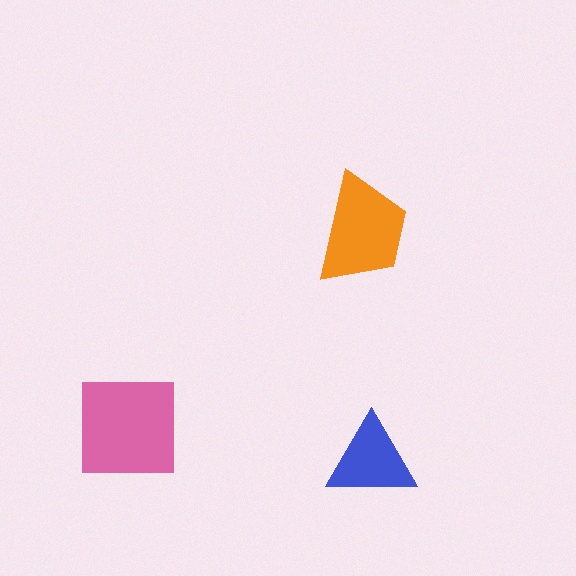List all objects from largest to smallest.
The pink square, the orange trapezoid, the blue triangle.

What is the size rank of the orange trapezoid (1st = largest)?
2nd.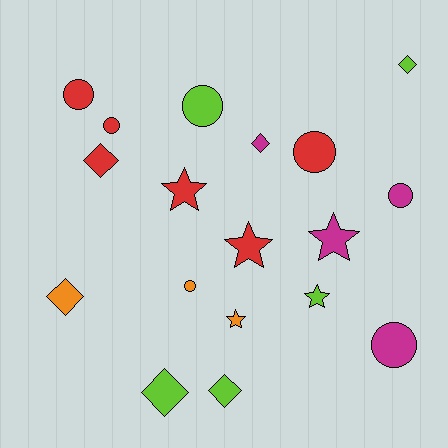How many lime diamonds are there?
There are 3 lime diamonds.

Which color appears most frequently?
Red, with 6 objects.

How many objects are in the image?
There are 18 objects.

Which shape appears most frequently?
Circle, with 7 objects.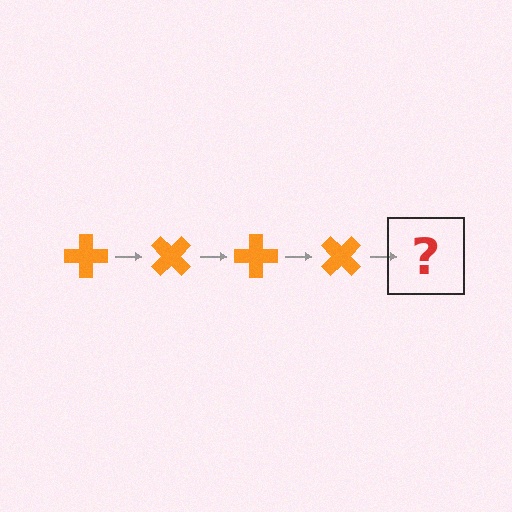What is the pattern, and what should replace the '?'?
The pattern is that the cross rotates 45 degrees each step. The '?' should be an orange cross rotated 180 degrees.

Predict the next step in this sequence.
The next step is an orange cross rotated 180 degrees.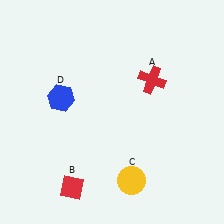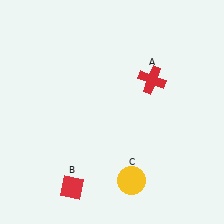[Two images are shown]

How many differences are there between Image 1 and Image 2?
There is 1 difference between the two images.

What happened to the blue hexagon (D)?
The blue hexagon (D) was removed in Image 2. It was in the top-left area of Image 1.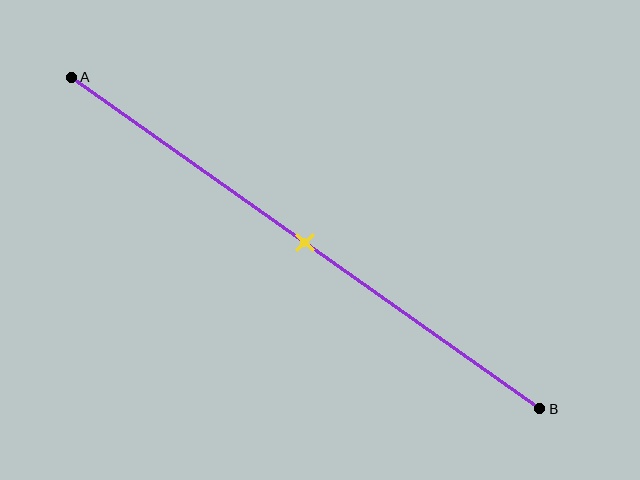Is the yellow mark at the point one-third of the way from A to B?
No, the mark is at about 50% from A, not at the 33% one-third point.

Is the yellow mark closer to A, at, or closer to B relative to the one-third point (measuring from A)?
The yellow mark is closer to point B than the one-third point of segment AB.